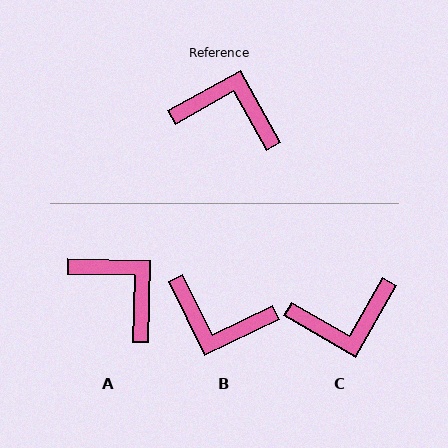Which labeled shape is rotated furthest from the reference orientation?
B, about 177 degrees away.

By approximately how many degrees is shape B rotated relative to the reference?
Approximately 177 degrees counter-clockwise.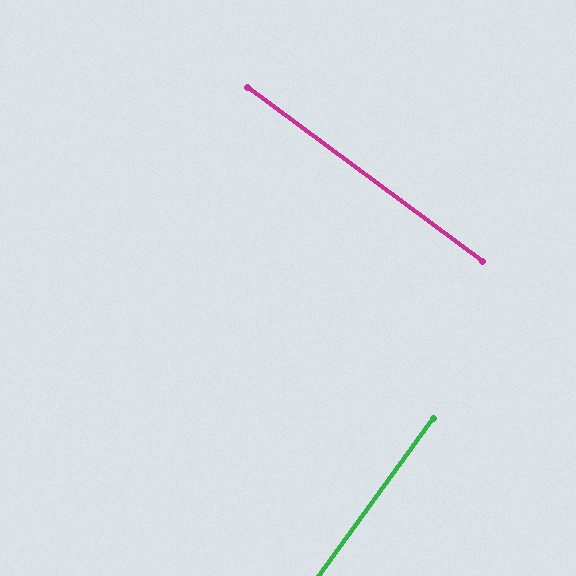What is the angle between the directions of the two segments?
Approximately 89 degrees.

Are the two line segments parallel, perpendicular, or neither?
Perpendicular — they meet at approximately 89°.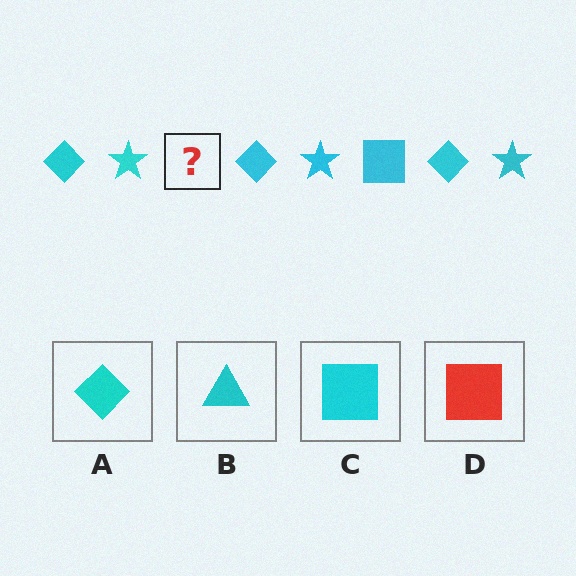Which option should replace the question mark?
Option C.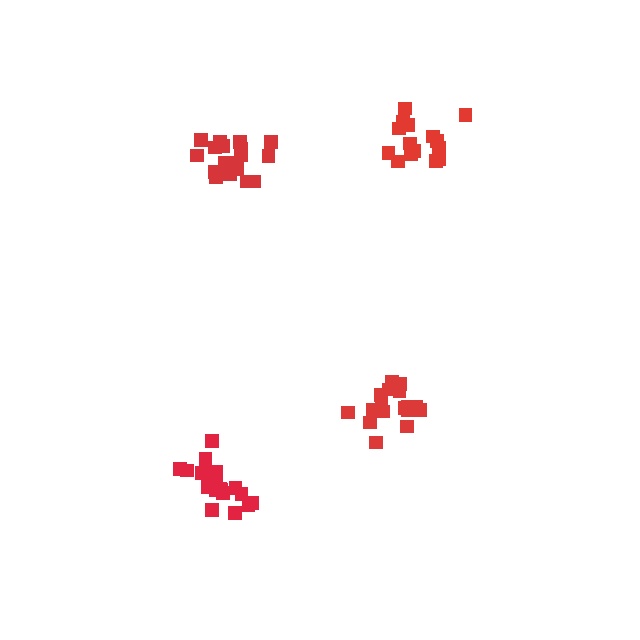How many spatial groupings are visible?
There are 4 spatial groupings.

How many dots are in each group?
Group 1: 19 dots, Group 2: 17 dots, Group 3: 18 dots, Group 4: 15 dots (69 total).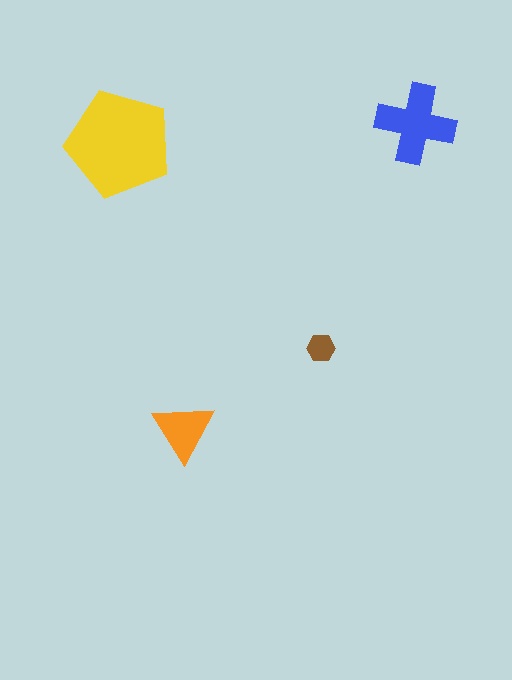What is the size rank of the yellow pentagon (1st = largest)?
1st.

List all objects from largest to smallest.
The yellow pentagon, the blue cross, the orange triangle, the brown hexagon.